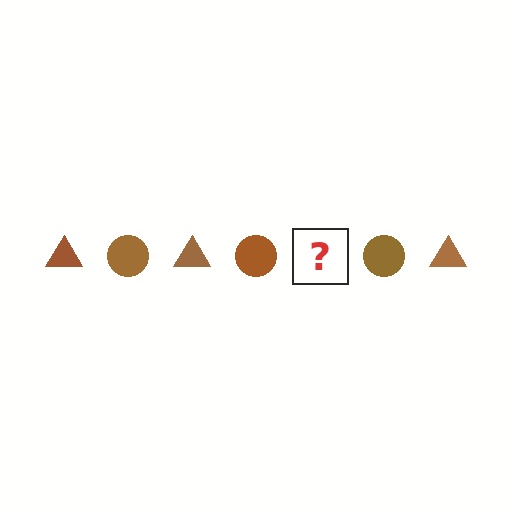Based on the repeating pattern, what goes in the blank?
The blank should be a brown triangle.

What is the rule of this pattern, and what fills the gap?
The rule is that the pattern cycles through triangle, circle shapes in brown. The gap should be filled with a brown triangle.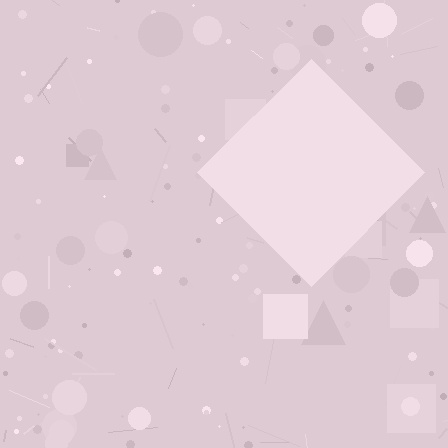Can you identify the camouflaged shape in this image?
The camouflaged shape is a diamond.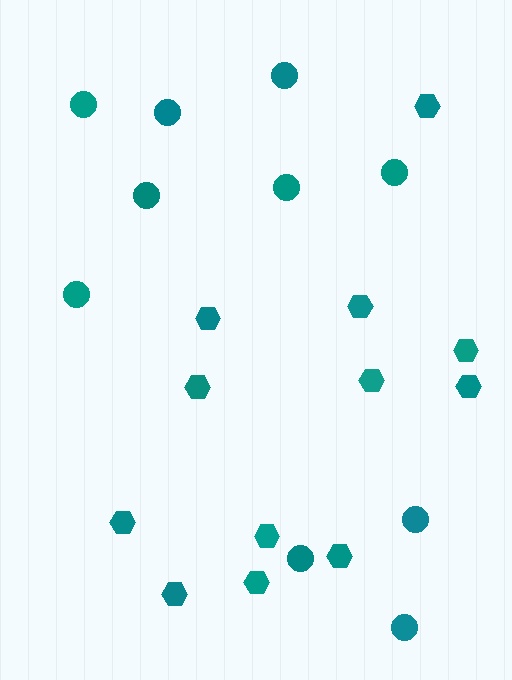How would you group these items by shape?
There are 2 groups: one group of hexagons (12) and one group of circles (10).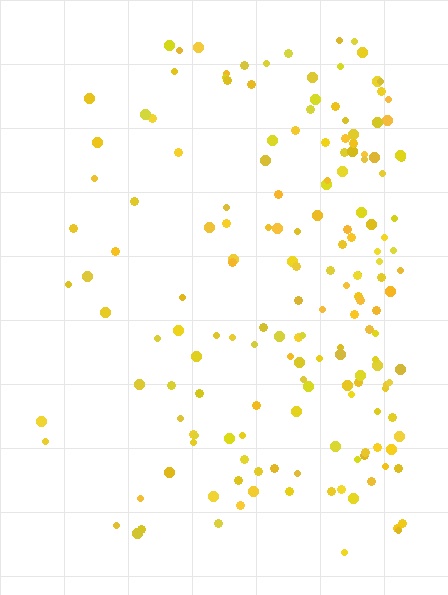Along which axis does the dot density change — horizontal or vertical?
Horizontal.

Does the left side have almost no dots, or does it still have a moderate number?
Still a moderate number, just noticeably fewer than the right.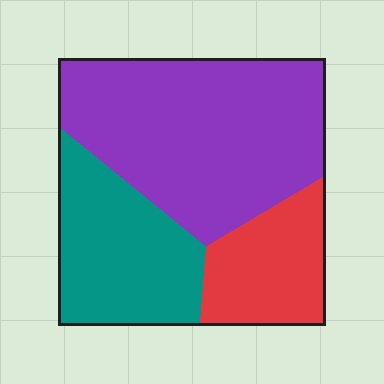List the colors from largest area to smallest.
From largest to smallest: purple, teal, red.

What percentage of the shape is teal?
Teal covers around 30% of the shape.